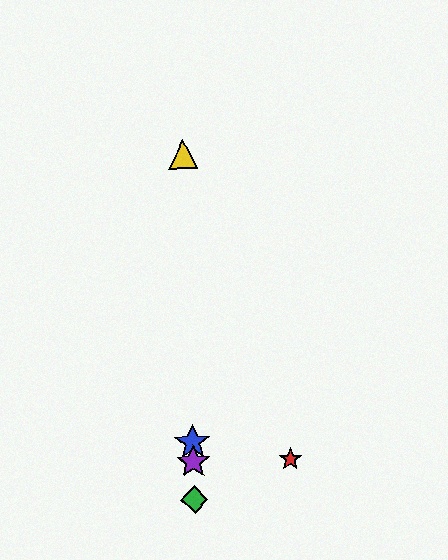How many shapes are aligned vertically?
4 shapes (the blue star, the green diamond, the yellow triangle, the purple star) are aligned vertically.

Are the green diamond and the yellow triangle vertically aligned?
Yes, both are at x≈195.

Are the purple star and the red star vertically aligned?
No, the purple star is at x≈193 and the red star is at x≈290.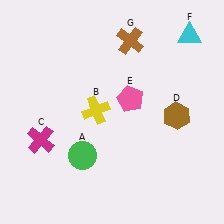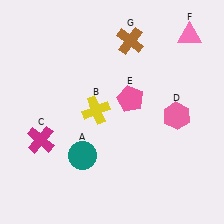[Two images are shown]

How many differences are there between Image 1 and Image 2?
There are 3 differences between the two images.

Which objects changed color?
A changed from green to teal. D changed from brown to pink. F changed from cyan to pink.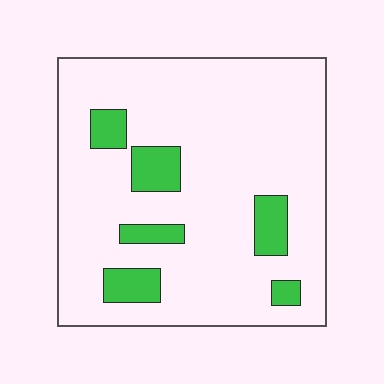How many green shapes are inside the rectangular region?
6.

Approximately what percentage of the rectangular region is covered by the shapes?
Approximately 15%.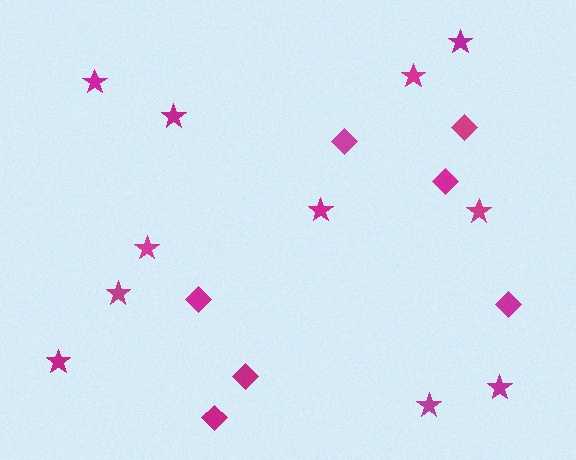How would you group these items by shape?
There are 2 groups: one group of diamonds (7) and one group of stars (11).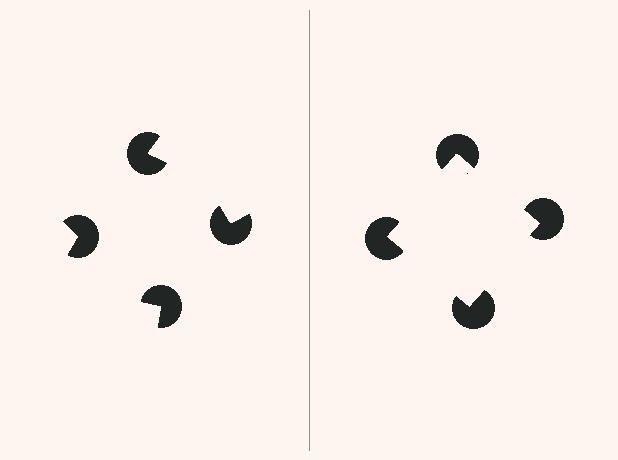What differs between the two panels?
The pac-man discs are positioned identically on both sides; only the wedge orientations differ. On the right they align to a square; on the left they are misaligned.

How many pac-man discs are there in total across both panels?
8 — 4 on each side.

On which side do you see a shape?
An illusory square appears on the right side. On the left side the wedge cuts are rotated, so no coherent shape forms.